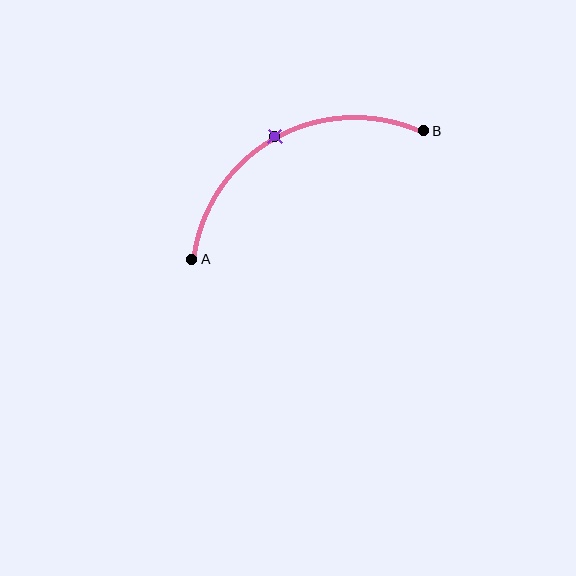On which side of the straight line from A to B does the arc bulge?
The arc bulges above the straight line connecting A and B.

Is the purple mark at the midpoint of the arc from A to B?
Yes. The purple mark lies on the arc at equal arc-length from both A and B — it is the arc midpoint.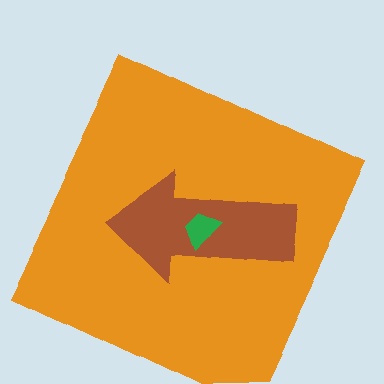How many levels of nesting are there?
3.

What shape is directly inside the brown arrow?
The green trapezoid.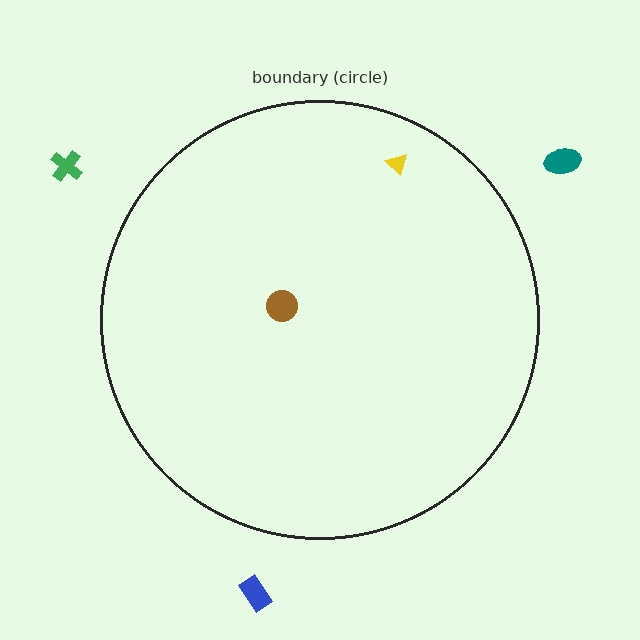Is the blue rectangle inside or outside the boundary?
Outside.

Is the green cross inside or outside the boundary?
Outside.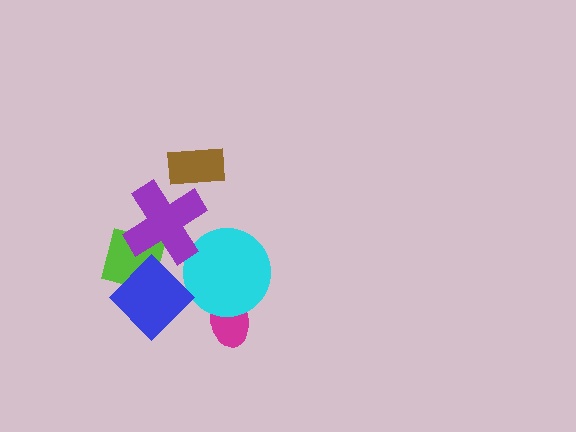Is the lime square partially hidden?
Yes, it is partially covered by another shape.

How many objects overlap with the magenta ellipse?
1 object overlaps with the magenta ellipse.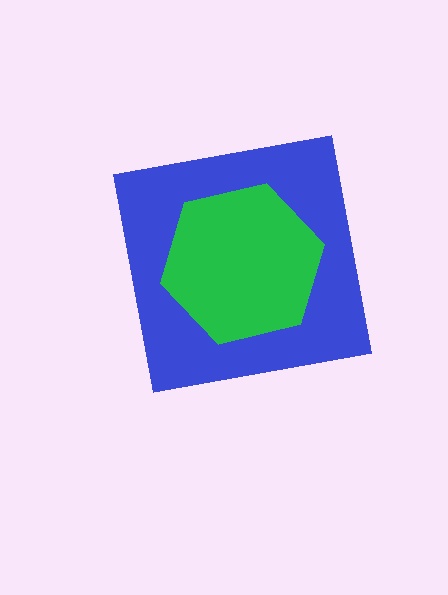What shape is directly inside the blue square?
The green hexagon.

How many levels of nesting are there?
2.